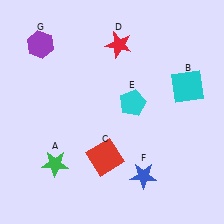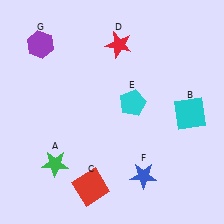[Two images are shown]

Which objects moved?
The objects that moved are: the cyan square (B), the red square (C).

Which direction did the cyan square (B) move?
The cyan square (B) moved down.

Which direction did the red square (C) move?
The red square (C) moved down.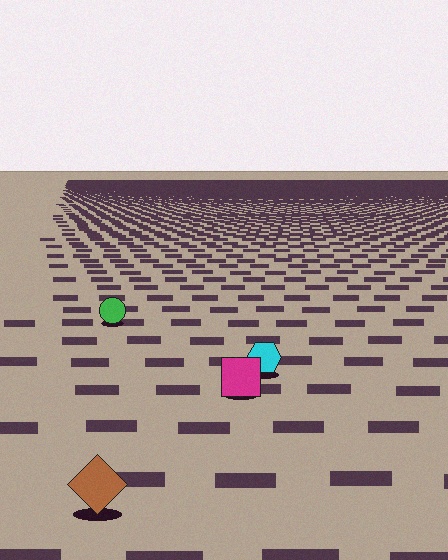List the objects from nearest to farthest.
From nearest to farthest: the brown diamond, the magenta square, the cyan hexagon, the green circle.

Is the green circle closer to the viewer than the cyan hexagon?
No. The cyan hexagon is closer — you can tell from the texture gradient: the ground texture is coarser near it.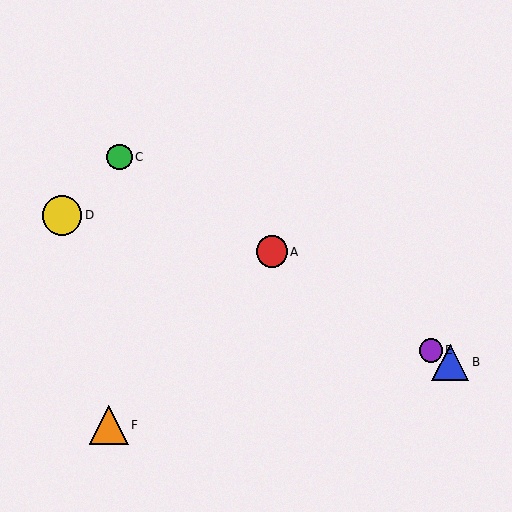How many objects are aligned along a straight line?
4 objects (A, B, C, E) are aligned along a straight line.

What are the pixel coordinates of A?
Object A is at (272, 252).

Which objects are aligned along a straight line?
Objects A, B, C, E are aligned along a straight line.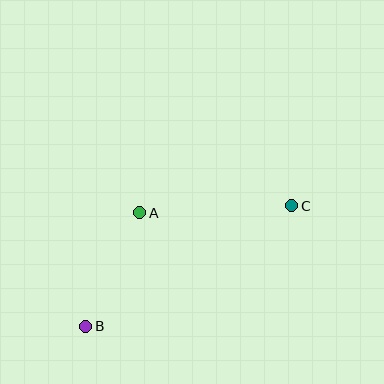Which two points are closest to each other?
Points A and B are closest to each other.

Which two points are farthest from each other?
Points B and C are farthest from each other.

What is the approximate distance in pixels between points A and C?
The distance between A and C is approximately 152 pixels.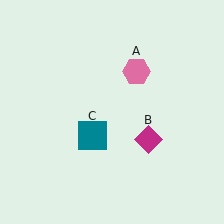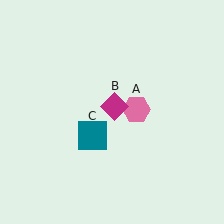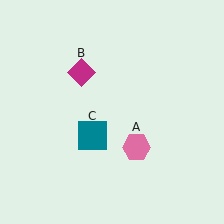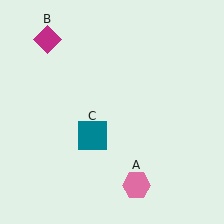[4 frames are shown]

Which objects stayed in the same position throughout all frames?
Teal square (object C) remained stationary.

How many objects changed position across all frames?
2 objects changed position: pink hexagon (object A), magenta diamond (object B).